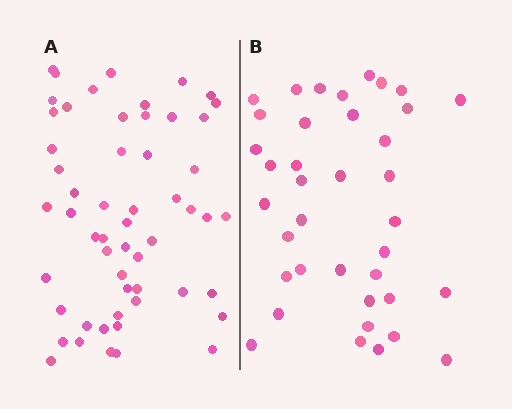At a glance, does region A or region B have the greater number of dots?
Region A (the left region) has more dots.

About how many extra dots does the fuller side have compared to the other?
Region A has approximately 15 more dots than region B.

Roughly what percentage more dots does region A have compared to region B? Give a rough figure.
About 45% more.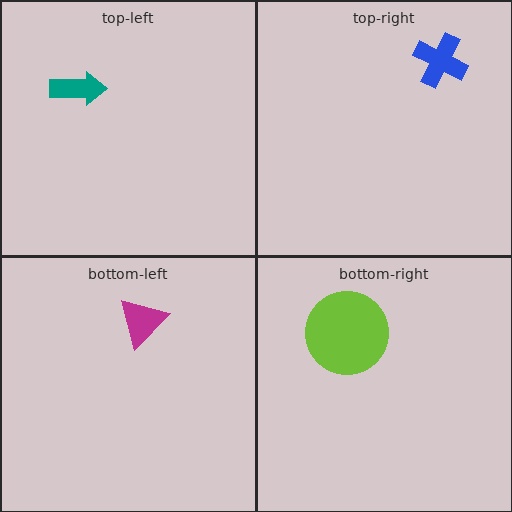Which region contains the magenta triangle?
The bottom-left region.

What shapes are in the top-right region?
The blue cross.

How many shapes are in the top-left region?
1.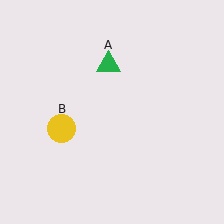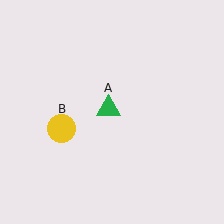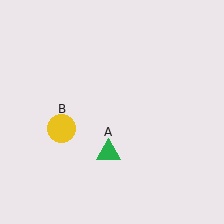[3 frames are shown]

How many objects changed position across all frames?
1 object changed position: green triangle (object A).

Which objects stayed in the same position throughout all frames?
Yellow circle (object B) remained stationary.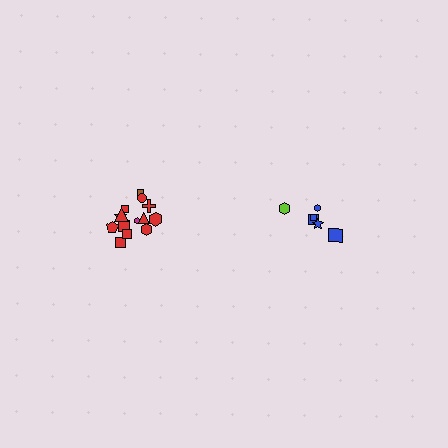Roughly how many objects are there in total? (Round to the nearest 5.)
Roughly 20 objects in total.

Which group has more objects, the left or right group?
The left group.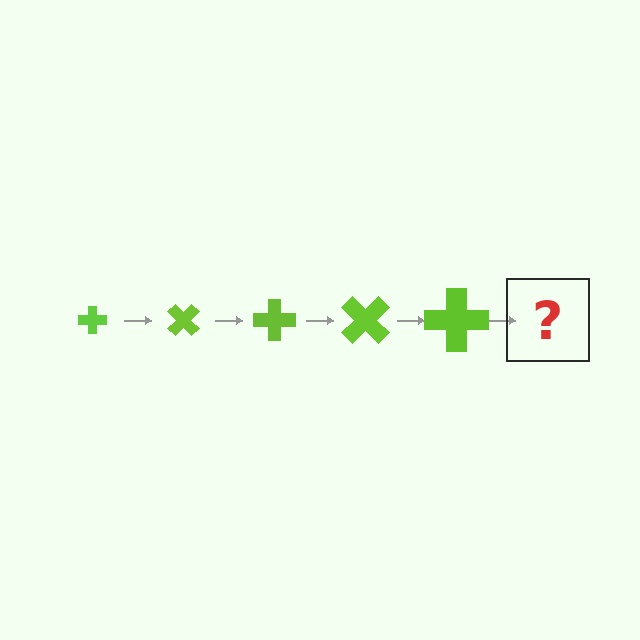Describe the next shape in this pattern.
It should be a cross, larger than the previous one and rotated 225 degrees from the start.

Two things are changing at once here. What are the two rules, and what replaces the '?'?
The two rules are that the cross grows larger each step and it rotates 45 degrees each step. The '?' should be a cross, larger than the previous one and rotated 225 degrees from the start.